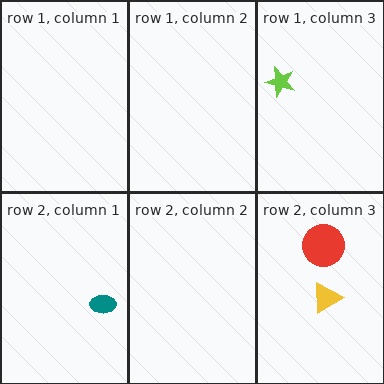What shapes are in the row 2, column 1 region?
The teal ellipse.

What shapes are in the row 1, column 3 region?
The lime star.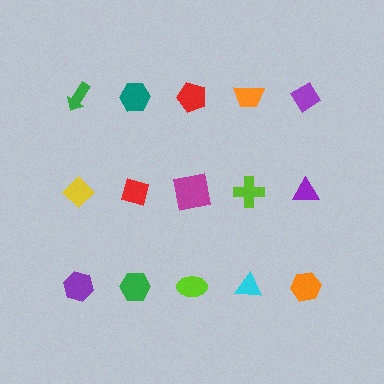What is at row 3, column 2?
A green hexagon.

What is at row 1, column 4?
An orange trapezoid.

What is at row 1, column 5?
A purple diamond.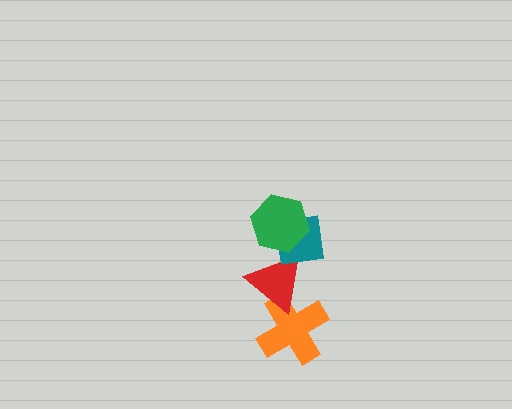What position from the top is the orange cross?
The orange cross is 4th from the top.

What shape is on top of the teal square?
The green hexagon is on top of the teal square.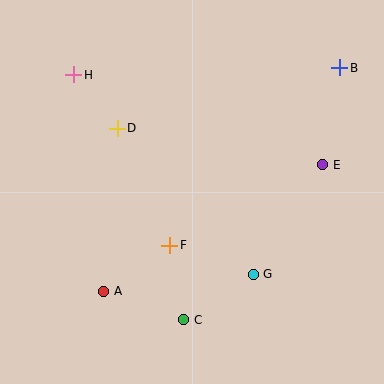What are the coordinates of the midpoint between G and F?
The midpoint between G and F is at (212, 260).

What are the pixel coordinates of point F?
Point F is at (170, 245).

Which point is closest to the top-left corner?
Point H is closest to the top-left corner.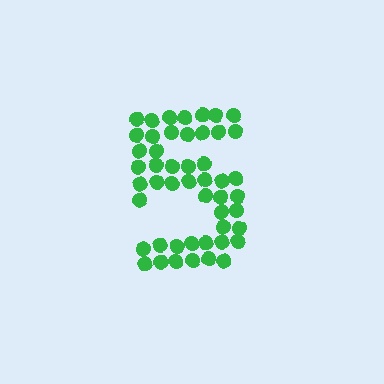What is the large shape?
The large shape is the digit 5.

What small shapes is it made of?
It is made of small circles.